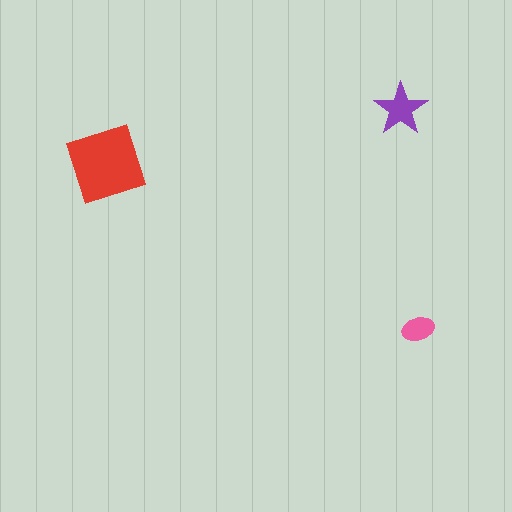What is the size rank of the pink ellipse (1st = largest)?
3rd.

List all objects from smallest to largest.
The pink ellipse, the purple star, the red diamond.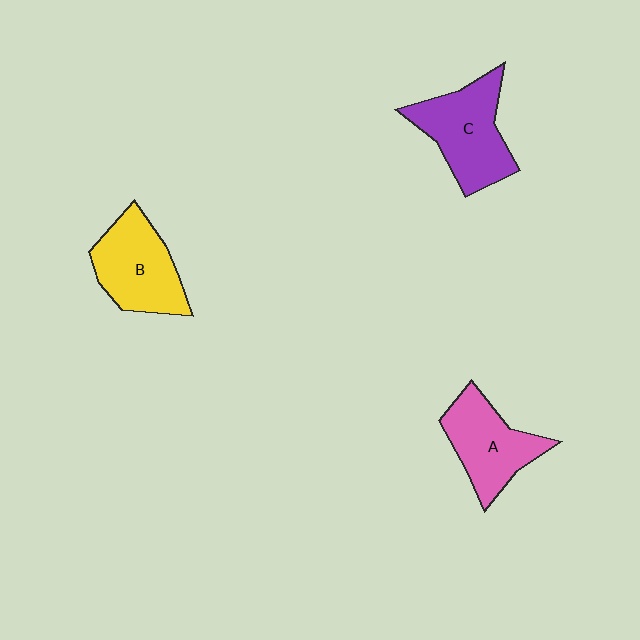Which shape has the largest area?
Shape C (purple).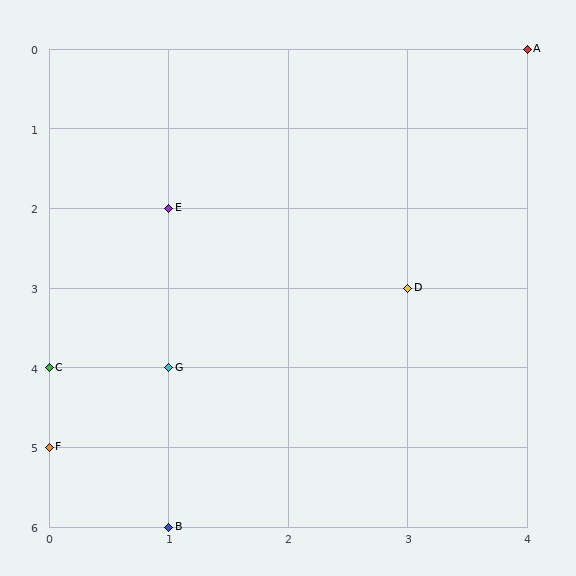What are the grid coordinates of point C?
Point C is at grid coordinates (0, 4).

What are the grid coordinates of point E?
Point E is at grid coordinates (1, 2).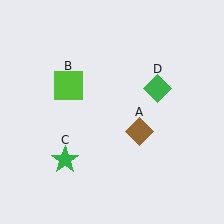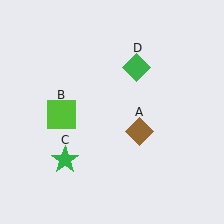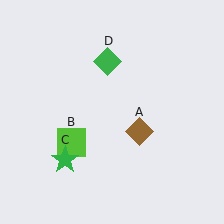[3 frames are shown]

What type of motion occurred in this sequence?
The lime square (object B), green diamond (object D) rotated counterclockwise around the center of the scene.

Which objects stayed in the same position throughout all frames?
Brown diamond (object A) and green star (object C) remained stationary.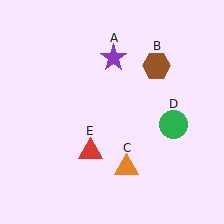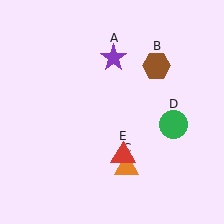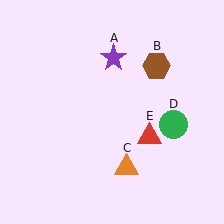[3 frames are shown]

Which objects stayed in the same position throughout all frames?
Purple star (object A) and brown hexagon (object B) and orange triangle (object C) and green circle (object D) remained stationary.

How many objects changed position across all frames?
1 object changed position: red triangle (object E).